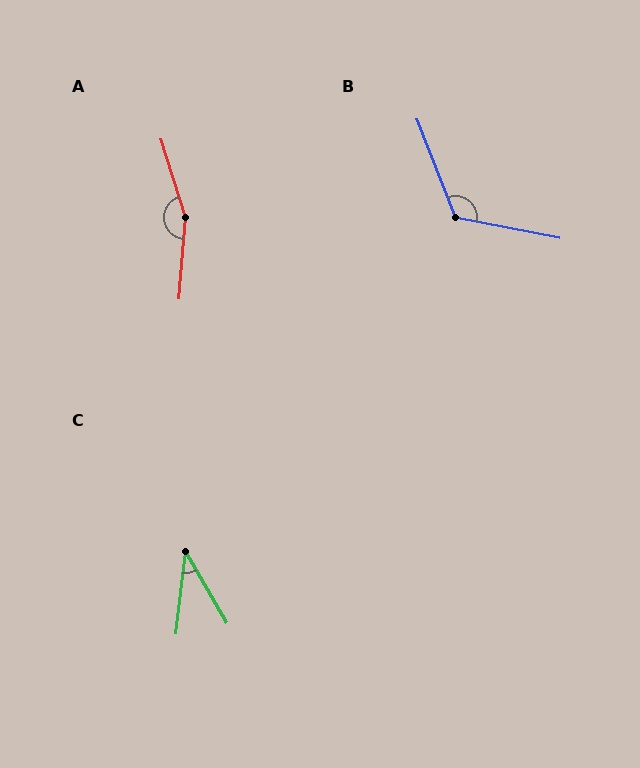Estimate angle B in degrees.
Approximately 122 degrees.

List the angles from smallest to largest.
C (37°), B (122°), A (158°).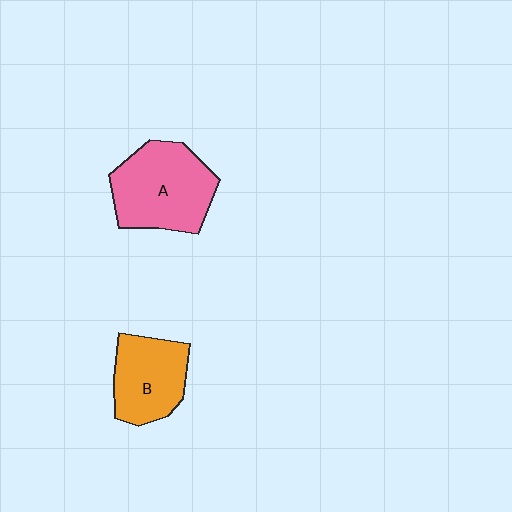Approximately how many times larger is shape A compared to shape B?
Approximately 1.3 times.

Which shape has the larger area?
Shape A (pink).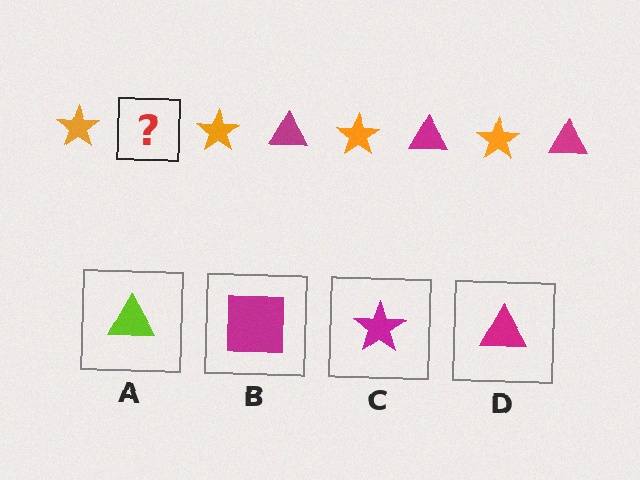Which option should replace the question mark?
Option D.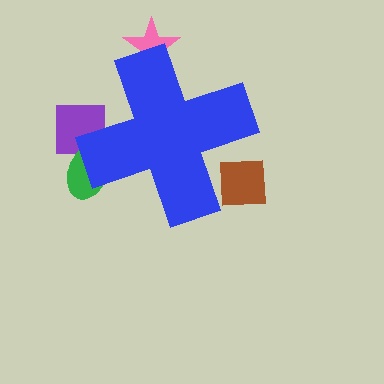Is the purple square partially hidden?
Yes, the purple square is partially hidden behind the blue cross.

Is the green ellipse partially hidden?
Yes, the green ellipse is partially hidden behind the blue cross.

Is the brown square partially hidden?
Yes, the brown square is partially hidden behind the blue cross.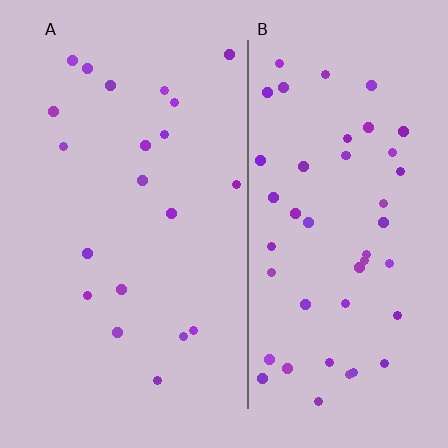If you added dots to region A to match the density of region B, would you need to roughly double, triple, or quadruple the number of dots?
Approximately double.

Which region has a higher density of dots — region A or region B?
B (the right).